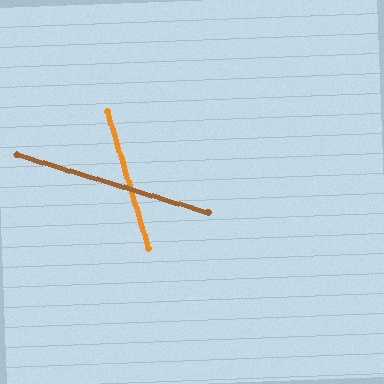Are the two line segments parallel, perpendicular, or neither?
Neither parallel nor perpendicular — they differ by about 57°.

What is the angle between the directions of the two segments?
Approximately 57 degrees.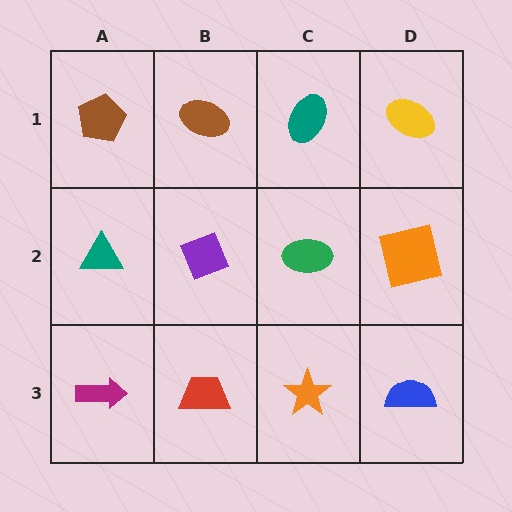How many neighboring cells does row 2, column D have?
3.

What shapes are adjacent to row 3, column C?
A green ellipse (row 2, column C), a red trapezoid (row 3, column B), a blue semicircle (row 3, column D).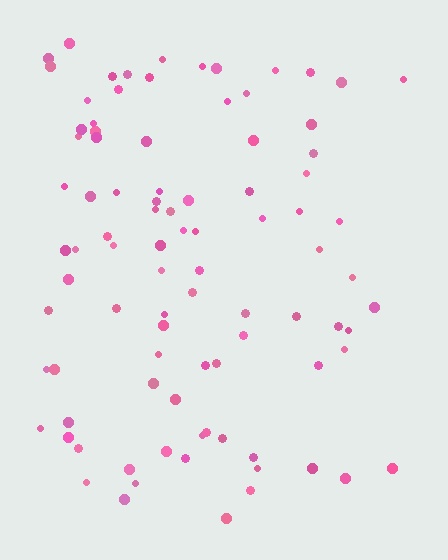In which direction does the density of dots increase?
From right to left, with the left side densest.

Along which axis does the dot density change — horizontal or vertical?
Horizontal.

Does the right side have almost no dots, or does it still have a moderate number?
Still a moderate number, just noticeably fewer than the left.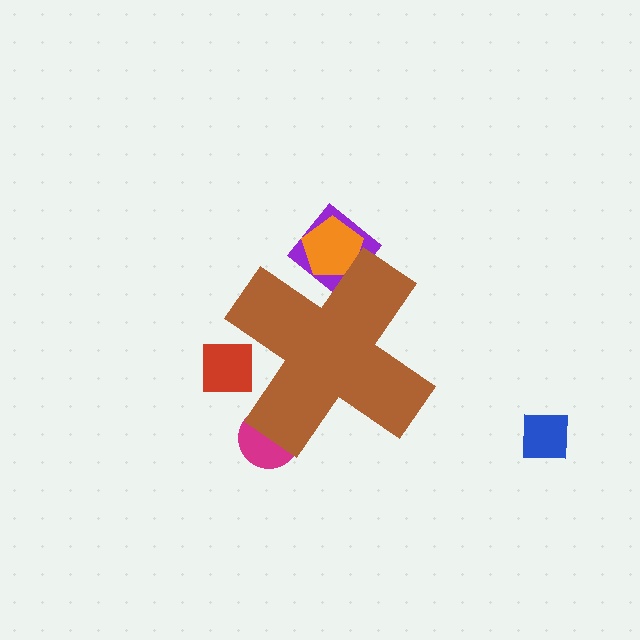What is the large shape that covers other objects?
A brown cross.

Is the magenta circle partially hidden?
Yes, the magenta circle is partially hidden behind the brown cross.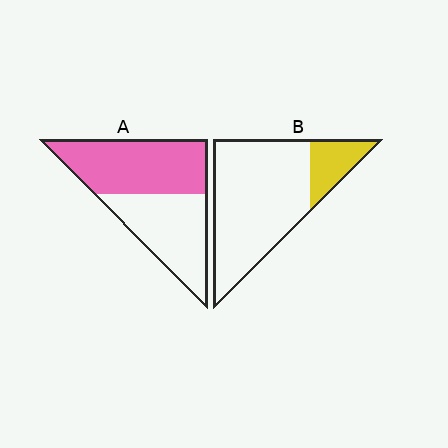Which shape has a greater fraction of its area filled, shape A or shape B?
Shape A.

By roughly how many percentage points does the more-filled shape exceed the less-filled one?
By roughly 35 percentage points (A over B).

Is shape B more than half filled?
No.